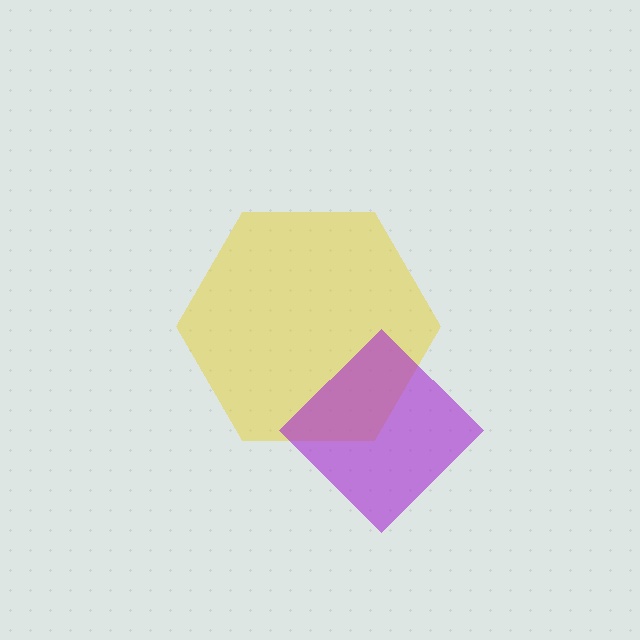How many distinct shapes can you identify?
There are 2 distinct shapes: a yellow hexagon, a purple diamond.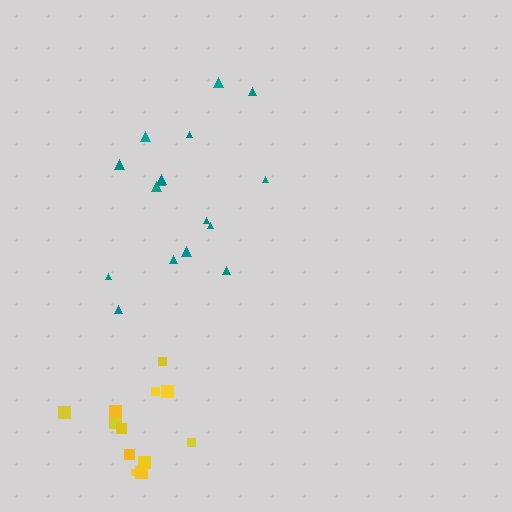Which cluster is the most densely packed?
Yellow.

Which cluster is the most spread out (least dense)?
Teal.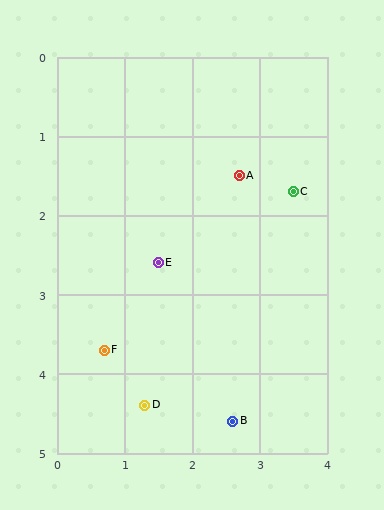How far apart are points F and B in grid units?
Points F and B are about 2.1 grid units apart.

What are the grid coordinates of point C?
Point C is at approximately (3.5, 1.7).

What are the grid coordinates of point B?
Point B is at approximately (2.6, 4.6).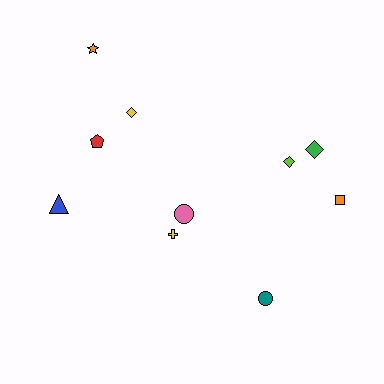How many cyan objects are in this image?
There are no cyan objects.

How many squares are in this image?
There is 1 square.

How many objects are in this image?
There are 10 objects.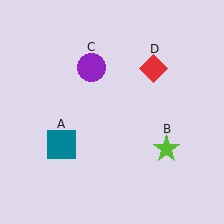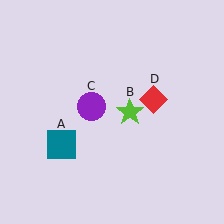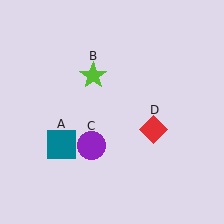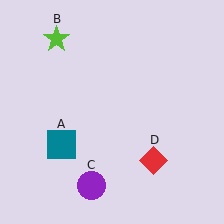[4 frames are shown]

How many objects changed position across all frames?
3 objects changed position: lime star (object B), purple circle (object C), red diamond (object D).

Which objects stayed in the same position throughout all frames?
Teal square (object A) remained stationary.